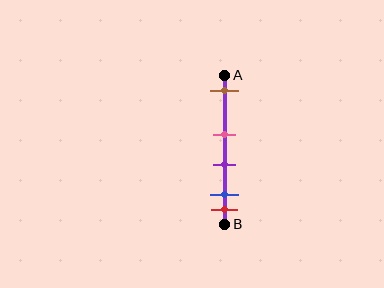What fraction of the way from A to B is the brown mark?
The brown mark is approximately 10% (0.1) of the way from A to B.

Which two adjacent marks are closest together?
The blue and red marks are the closest adjacent pair.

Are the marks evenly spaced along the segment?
No, the marks are not evenly spaced.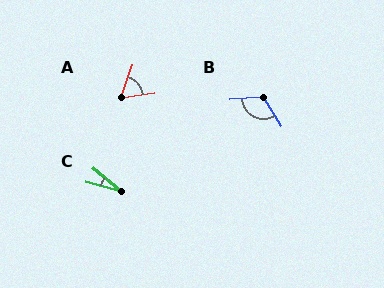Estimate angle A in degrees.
Approximately 64 degrees.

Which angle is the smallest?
C, at approximately 24 degrees.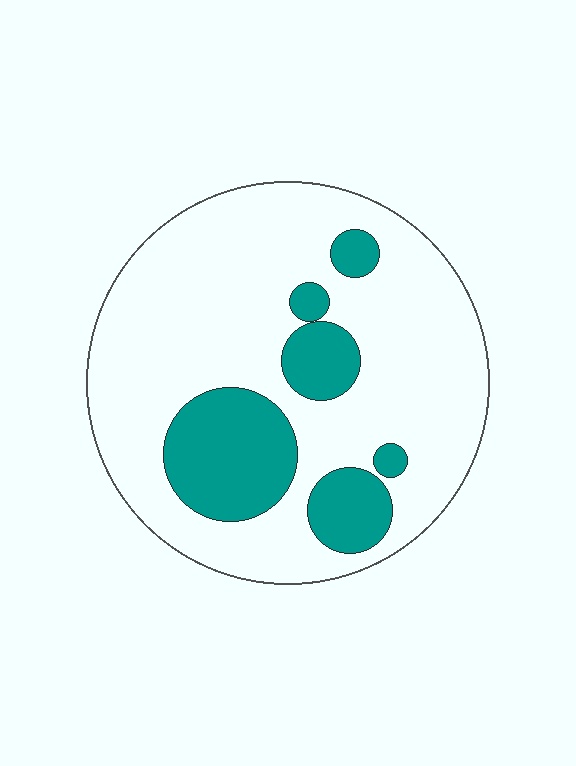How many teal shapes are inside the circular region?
6.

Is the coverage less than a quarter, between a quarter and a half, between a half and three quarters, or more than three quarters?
Less than a quarter.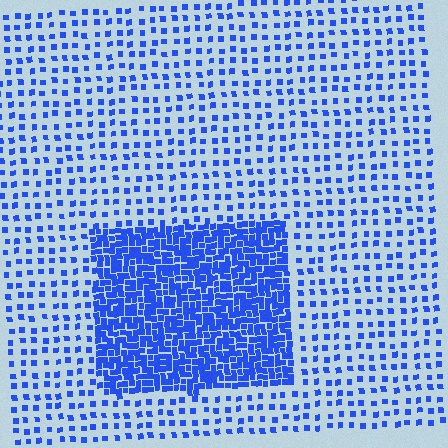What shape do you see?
I see a rectangle.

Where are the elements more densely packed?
The elements are more densely packed inside the rectangle boundary.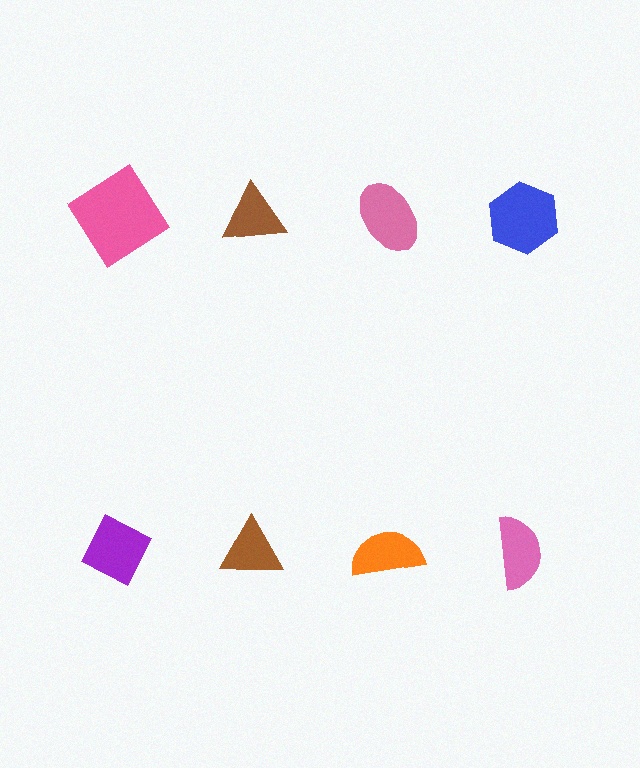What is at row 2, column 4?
A pink semicircle.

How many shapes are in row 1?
4 shapes.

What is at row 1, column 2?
A brown triangle.